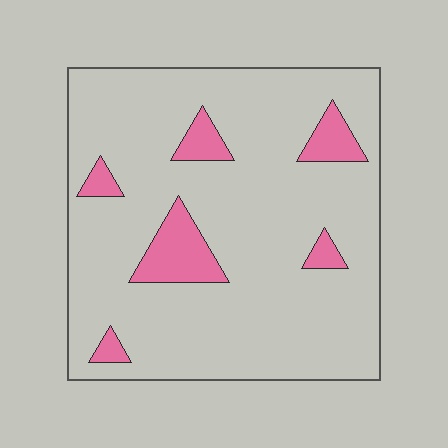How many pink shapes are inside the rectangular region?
6.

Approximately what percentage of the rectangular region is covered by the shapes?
Approximately 10%.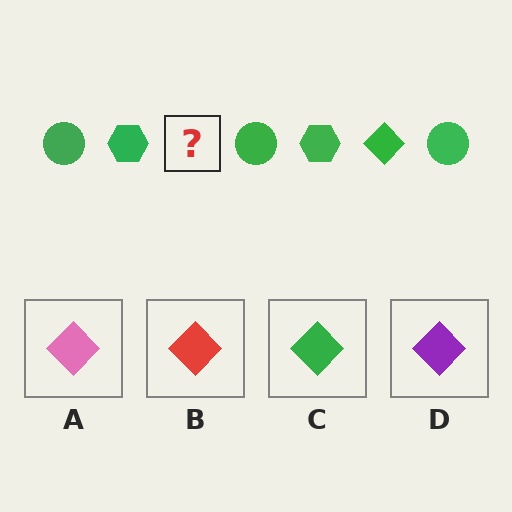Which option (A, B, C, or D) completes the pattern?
C.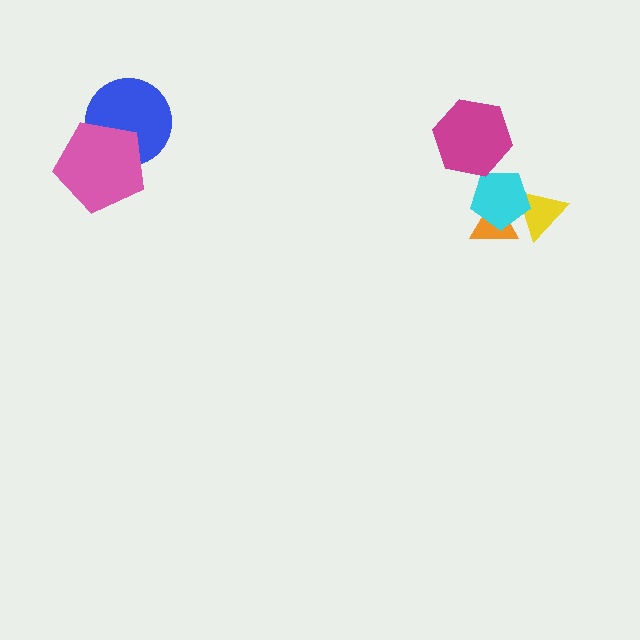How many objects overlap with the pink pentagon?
1 object overlaps with the pink pentagon.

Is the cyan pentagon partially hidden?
No, no other shape covers it.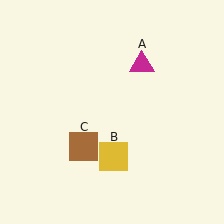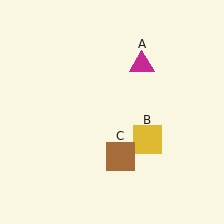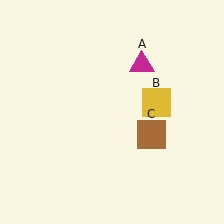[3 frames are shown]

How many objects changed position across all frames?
2 objects changed position: yellow square (object B), brown square (object C).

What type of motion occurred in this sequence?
The yellow square (object B), brown square (object C) rotated counterclockwise around the center of the scene.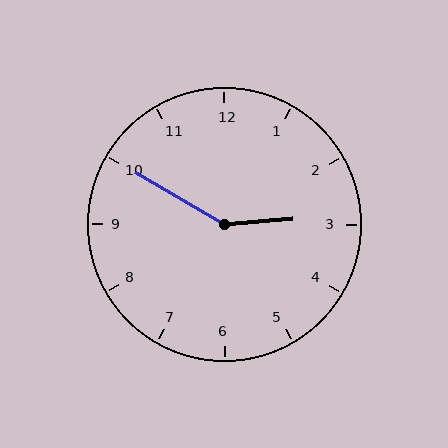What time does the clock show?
2:50.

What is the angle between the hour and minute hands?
Approximately 145 degrees.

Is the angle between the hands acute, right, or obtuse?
It is obtuse.